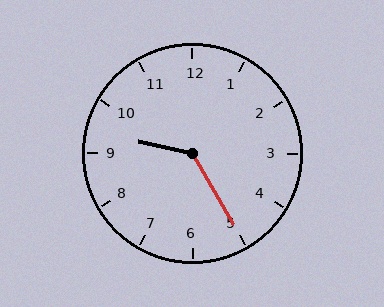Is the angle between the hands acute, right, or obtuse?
It is obtuse.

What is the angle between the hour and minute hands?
Approximately 132 degrees.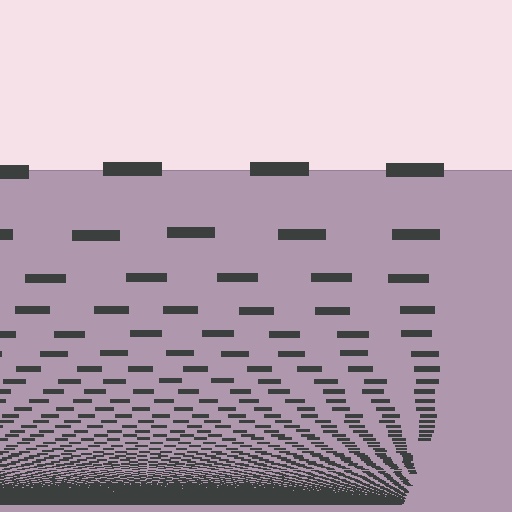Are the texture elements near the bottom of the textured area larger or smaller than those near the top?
Smaller. The gradient is inverted — elements near the bottom are smaller and denser.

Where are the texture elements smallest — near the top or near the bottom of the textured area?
Near the bottom.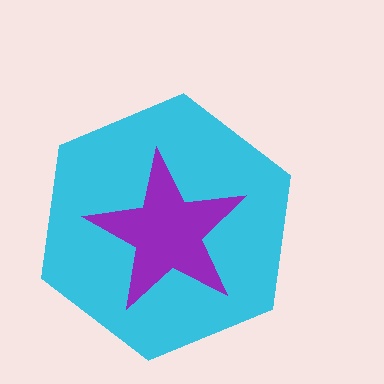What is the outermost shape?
The cyan hexagon.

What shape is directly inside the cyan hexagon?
The purple star.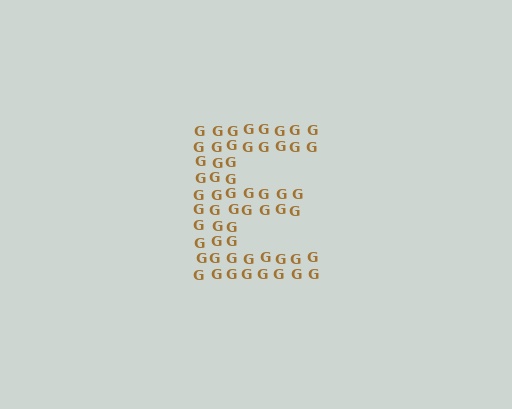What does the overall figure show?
The overall figure shows the letter E.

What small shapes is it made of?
It is made of small letter G's.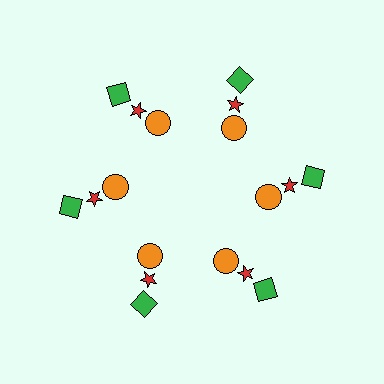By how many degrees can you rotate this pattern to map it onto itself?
The pattern maps onto itself every 60 degrees of rotation.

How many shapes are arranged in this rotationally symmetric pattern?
There are 18 shapes, arranged in 6 groups of 3.